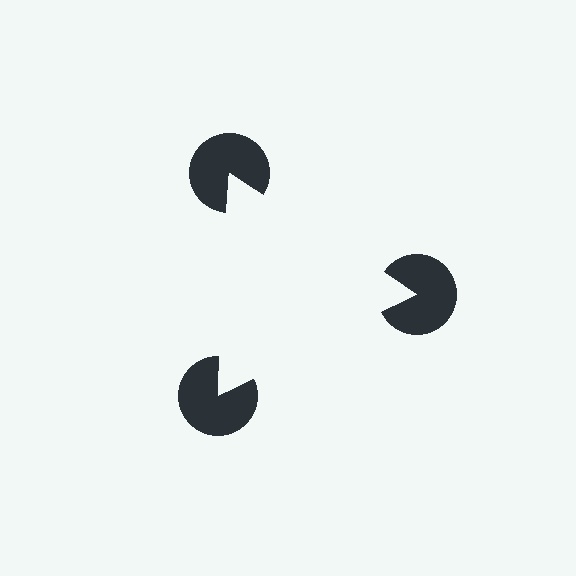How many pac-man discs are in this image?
There are 3 — one at each vertex of the illusory triangle.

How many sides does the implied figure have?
3 sides.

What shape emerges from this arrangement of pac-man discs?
An illusory triangle — its edges are inferred from the aligned wedge cuts in the pac-man discs, not physically drawn.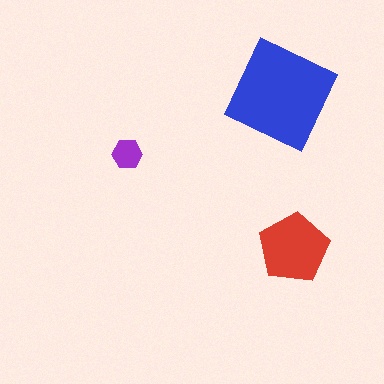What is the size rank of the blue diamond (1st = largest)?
1st.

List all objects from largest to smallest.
The blue diamond, the red pentagon, the purple hexagon.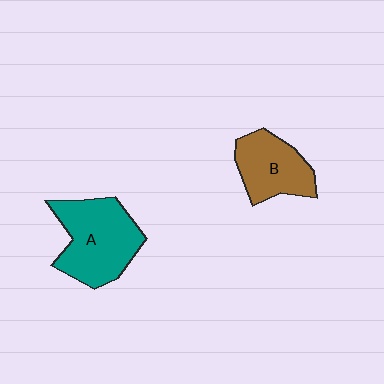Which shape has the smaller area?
Shape B (brown).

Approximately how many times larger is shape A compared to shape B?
Approximately 1.4 times.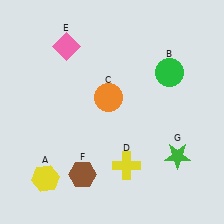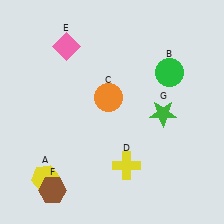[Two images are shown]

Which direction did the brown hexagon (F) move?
The brown hexagon (F) moved left.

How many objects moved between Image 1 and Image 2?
2 objects moved between the two images.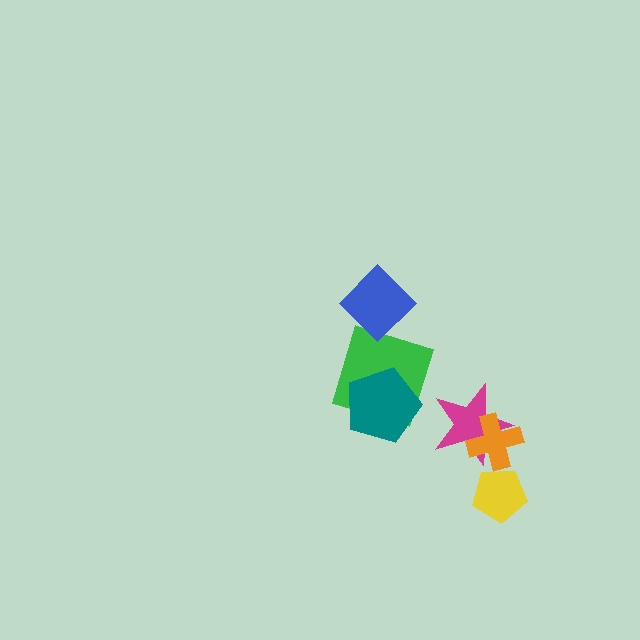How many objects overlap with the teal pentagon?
1 object overlaps with the teal pentagon.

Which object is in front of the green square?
The teal pentagon is in front of the green square.